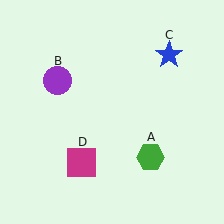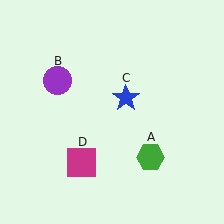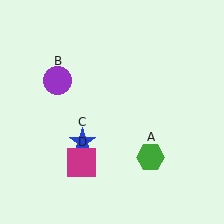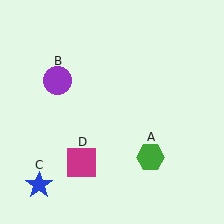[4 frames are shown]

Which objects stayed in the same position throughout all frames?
Green hexagon (object A) and purple circle (object B) and magenta square (object D) remained stationary.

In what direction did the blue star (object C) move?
The blue star (object C) moved down and to the left.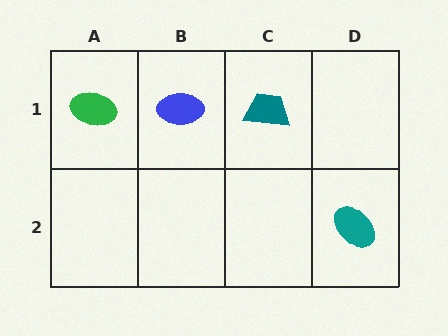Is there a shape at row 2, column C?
No, that cell is empty.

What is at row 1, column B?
A blue ellipse.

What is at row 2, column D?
A teal ellipse.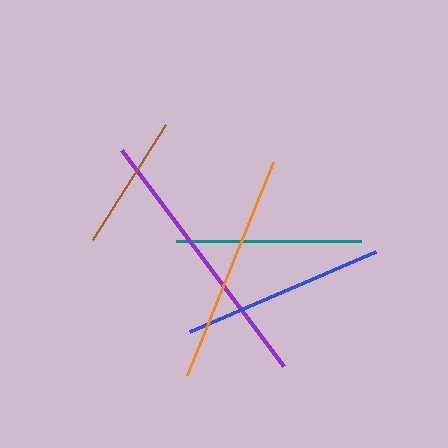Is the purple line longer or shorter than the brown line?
The purple line is longer than the brown line.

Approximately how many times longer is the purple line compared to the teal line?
The purple line is approximately 1.5 times the length of the teal line.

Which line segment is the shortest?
The brown line is the shortest at approximately 136 pixels.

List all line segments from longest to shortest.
From longest to shortest: purple, orange, blue, teal, brown.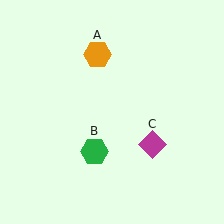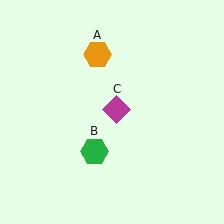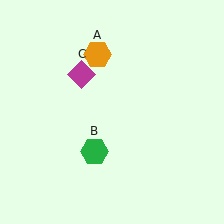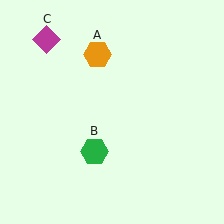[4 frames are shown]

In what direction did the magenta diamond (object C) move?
The magenta diamond (object C) moved up and to the left.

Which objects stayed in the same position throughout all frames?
Orange hexagon (object A) and green hexagon (object B) remained stationary.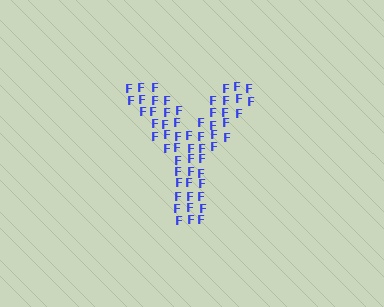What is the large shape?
The large shape is the letter Y.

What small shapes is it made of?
It is made of small letter F's.